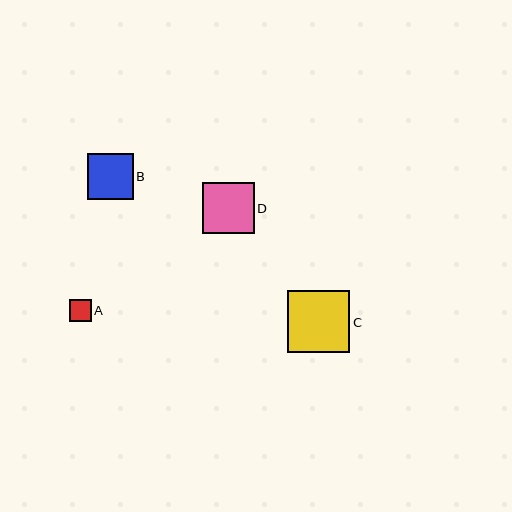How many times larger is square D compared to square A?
Square D is approximately 2.3 times the size of square A.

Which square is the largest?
Square C is the largest with a size of approximately 62 pixels.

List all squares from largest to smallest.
From largest to smallest: C, D, B, A.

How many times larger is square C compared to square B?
Square C is approximately 1.4 times the size of square B.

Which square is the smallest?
Square A is the smallest with a size of approximately 22 pixels.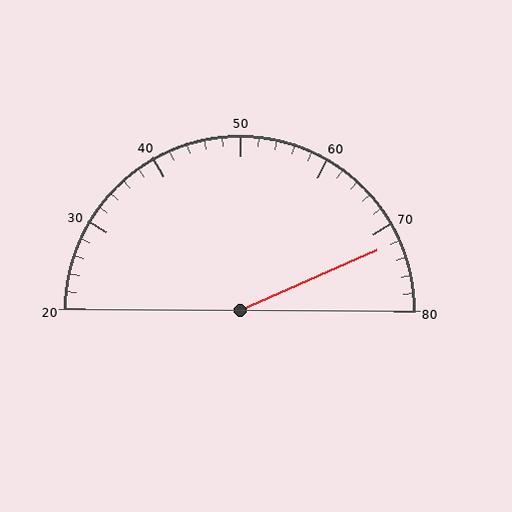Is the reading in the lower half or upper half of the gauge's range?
The reading is in the upper half of the range (20 to 80).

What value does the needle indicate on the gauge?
The needle indicates approximately 72.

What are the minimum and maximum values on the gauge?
The gauge ranges from 20 to 80.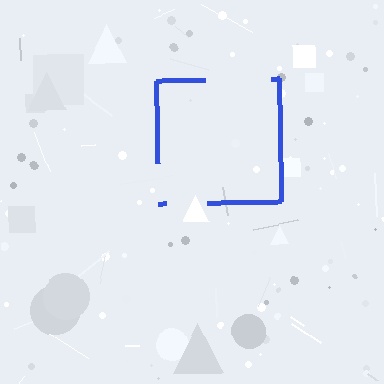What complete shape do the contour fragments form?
The contour fragments form a square.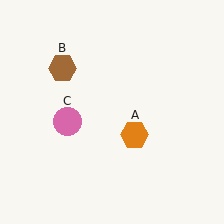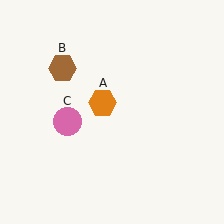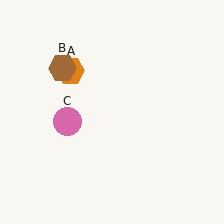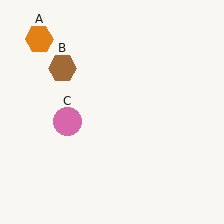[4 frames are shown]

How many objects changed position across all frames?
1 object changed position: orange hexagon (object A).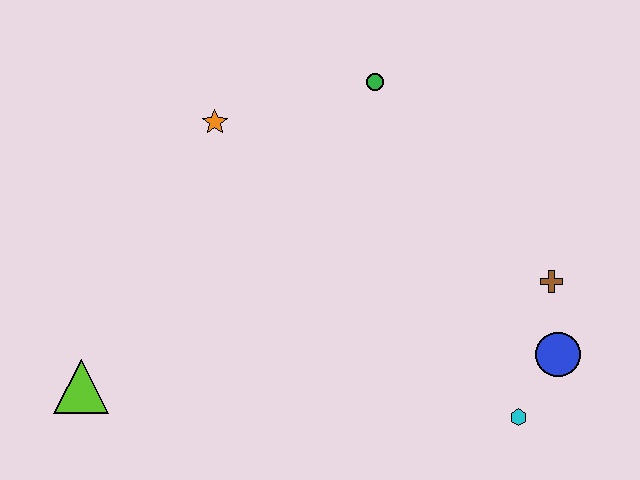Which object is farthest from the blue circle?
The lime triangle is farthest from the blue circle.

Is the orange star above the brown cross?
Yes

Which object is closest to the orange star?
The green circle is closest to the orange star.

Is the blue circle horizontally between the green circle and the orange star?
No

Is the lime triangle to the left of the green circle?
Yes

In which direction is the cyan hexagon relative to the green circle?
The cyan hexagon is below the green circle.